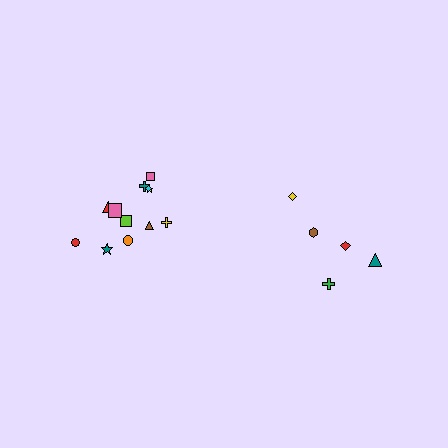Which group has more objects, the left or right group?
The left group.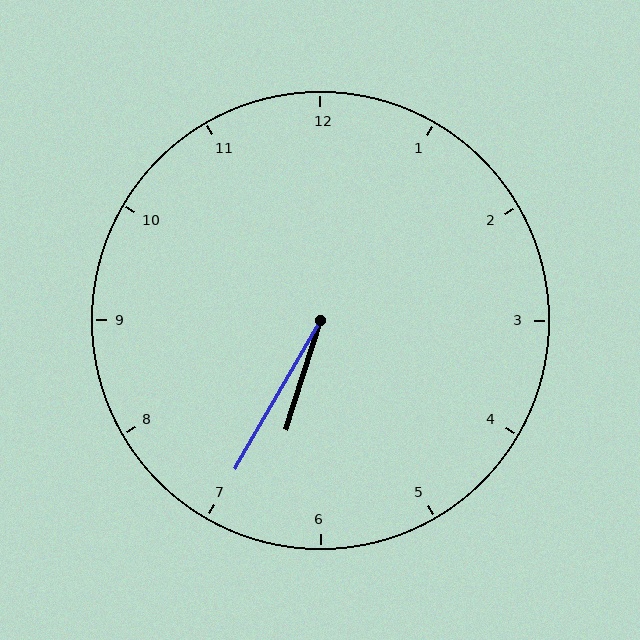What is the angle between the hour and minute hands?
Approximately 12 degrees.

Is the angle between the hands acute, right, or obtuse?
It is acute.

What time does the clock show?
6:35.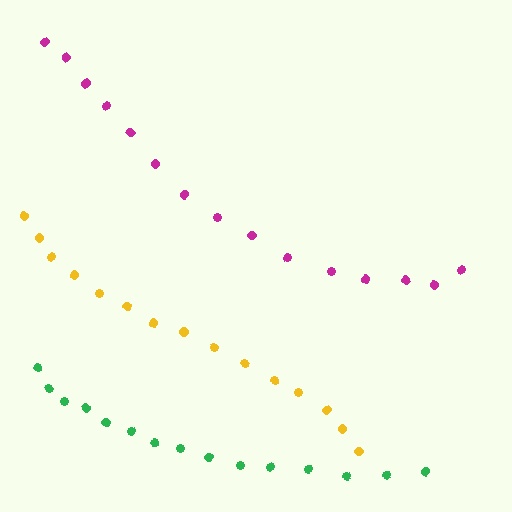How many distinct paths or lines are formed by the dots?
There are 3 distinct paths.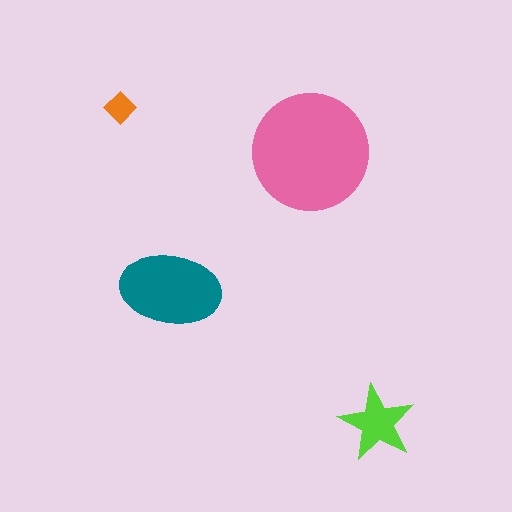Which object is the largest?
The pink circle.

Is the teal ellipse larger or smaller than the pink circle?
Smaller.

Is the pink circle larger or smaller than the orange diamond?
Larger.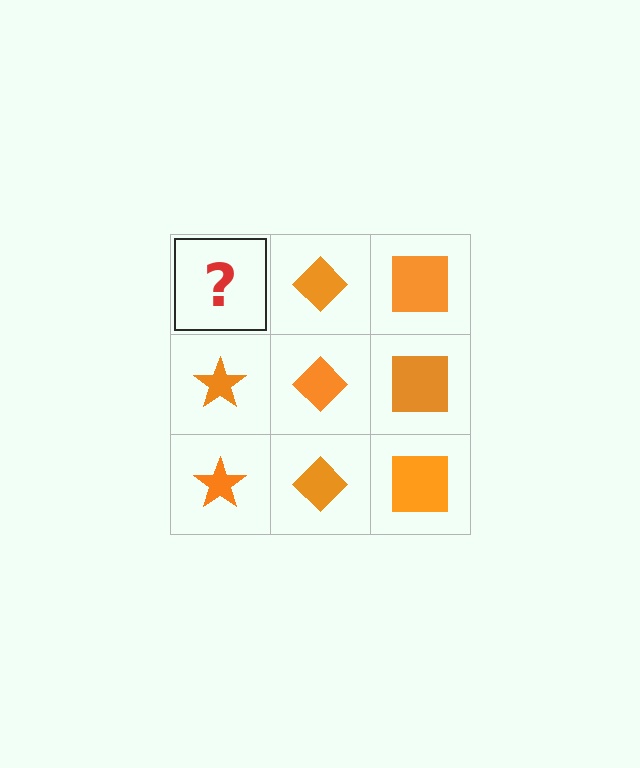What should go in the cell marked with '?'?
The missing cell should contain an orange star.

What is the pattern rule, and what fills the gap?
The rule is that each column has a consistent shape. The gap should be filled with an orange star.